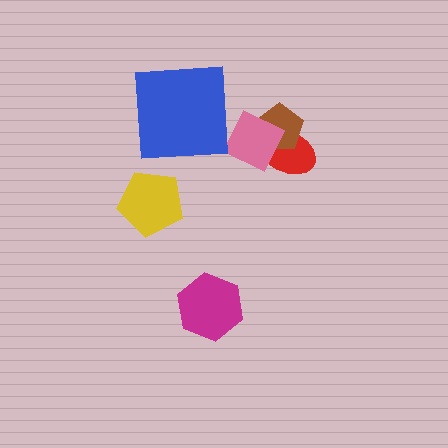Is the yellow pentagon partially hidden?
No, no other shape covers it.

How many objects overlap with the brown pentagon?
2 objects overlap with the brown pentagon.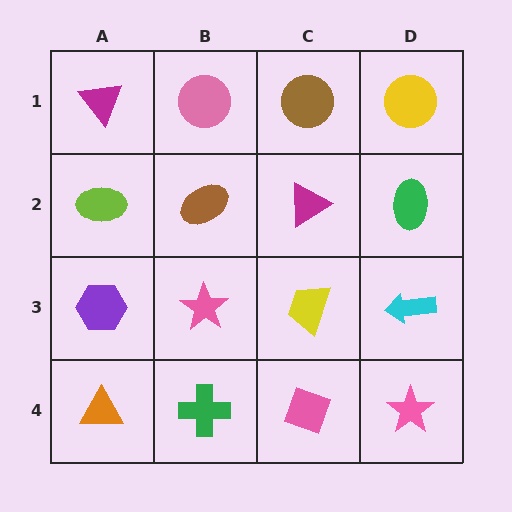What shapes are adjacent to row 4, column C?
A yellow trapezoid (row 3, column C), a green cross (row 4, column B), a pink star (row 4, column D).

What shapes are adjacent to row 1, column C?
A magenta triangle (row 2, column C), a pink circle (row 1, column B), a yellow circle (row 1, column D).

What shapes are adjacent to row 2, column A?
A magenta triangle (row 1, column A), a purple hexagon (row 3, column A), a brown ellipse (row 2, column B).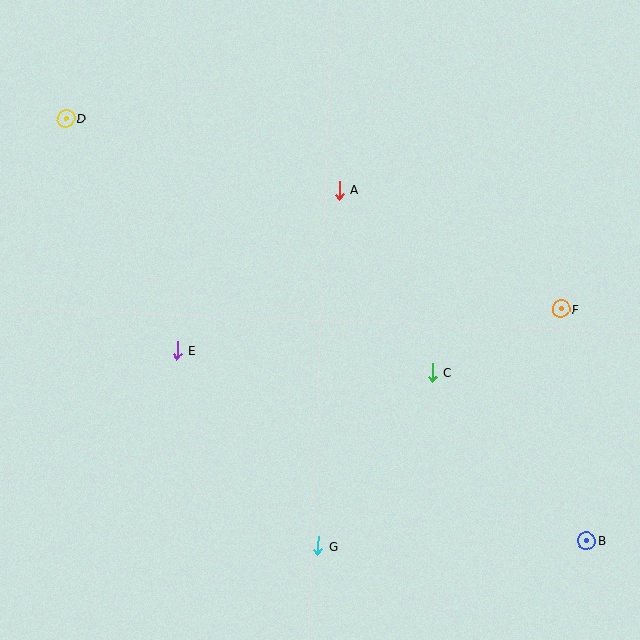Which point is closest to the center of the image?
Point C at (432, 373) is closest to the center.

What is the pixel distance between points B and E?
The distance between B and E is 452 pixels.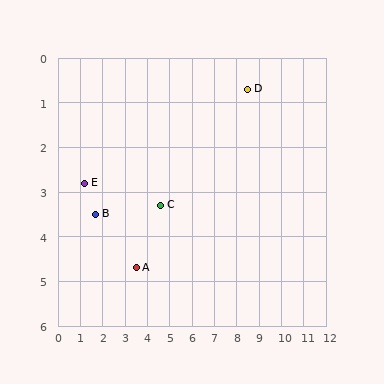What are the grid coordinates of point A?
Point A is at approximately (3.5, 4.7).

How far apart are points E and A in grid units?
Points E and A are about 3.0 grid units apart.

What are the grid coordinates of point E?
Point E is at approximately (1.2, 2.8).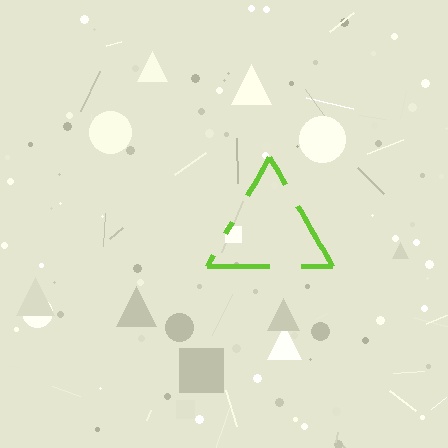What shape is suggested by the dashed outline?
The dashed outline suggests a triangle.